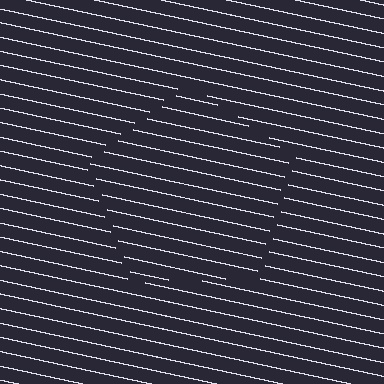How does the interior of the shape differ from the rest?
The interior of the shape contains the same grating, shifted by half a period — the contour is defined by the phase discontinuity where line-ends from the inner and outer gratings abut.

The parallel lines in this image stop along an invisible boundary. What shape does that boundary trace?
An illusory pentagon. The interior of the shape contains the same grating, shifted by half a period — the contour is defined by the phase discontinuity where line-ends from the inner and outer gratings abut.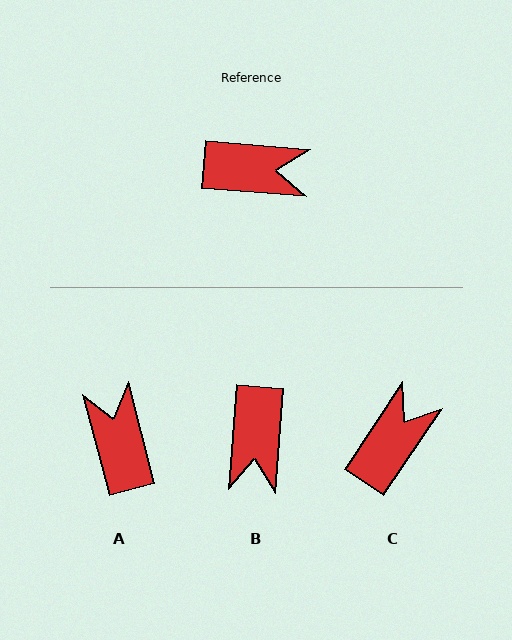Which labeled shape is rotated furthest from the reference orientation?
A, about 109 degrees away.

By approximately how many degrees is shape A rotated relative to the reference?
Approximately 109 degrees counter-clockwise.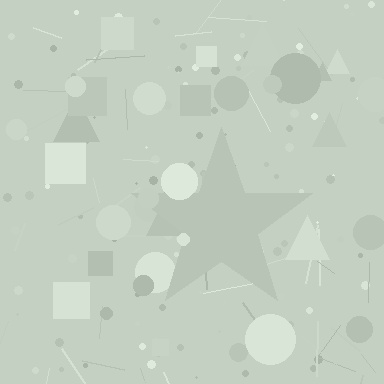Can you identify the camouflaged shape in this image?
The camouflaged shape is a star.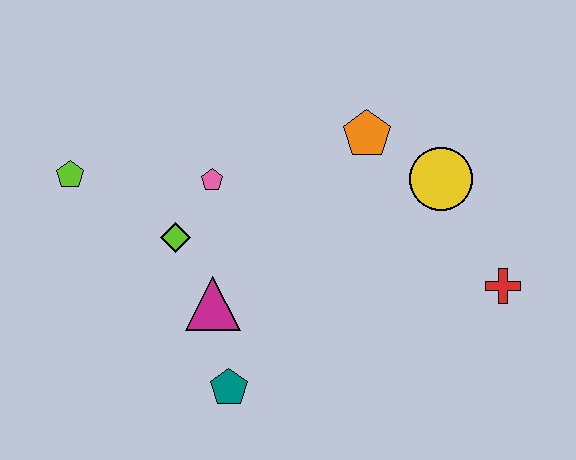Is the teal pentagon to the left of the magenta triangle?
No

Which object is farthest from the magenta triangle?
The red cross is farthest from the magenta triangle.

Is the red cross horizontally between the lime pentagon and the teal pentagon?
No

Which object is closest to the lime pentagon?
The lime diamond is closest to the lime pentagon.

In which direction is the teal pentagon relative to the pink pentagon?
The teal pentagon is below the pink pentagon.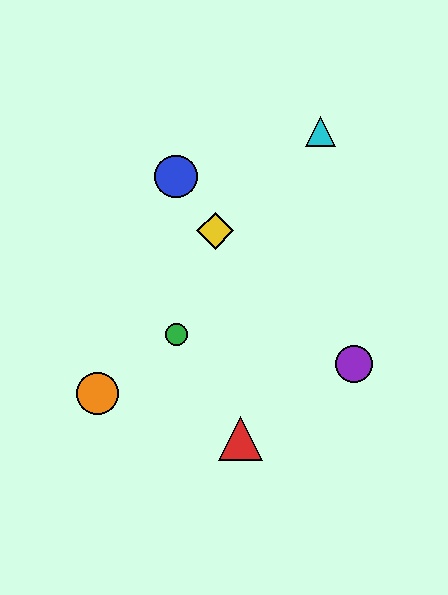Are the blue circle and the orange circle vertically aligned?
No, the blue circle is at x≈176 and the orange circle is at x≈97.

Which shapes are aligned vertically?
The blue circle, the green circle are aligned vertically.